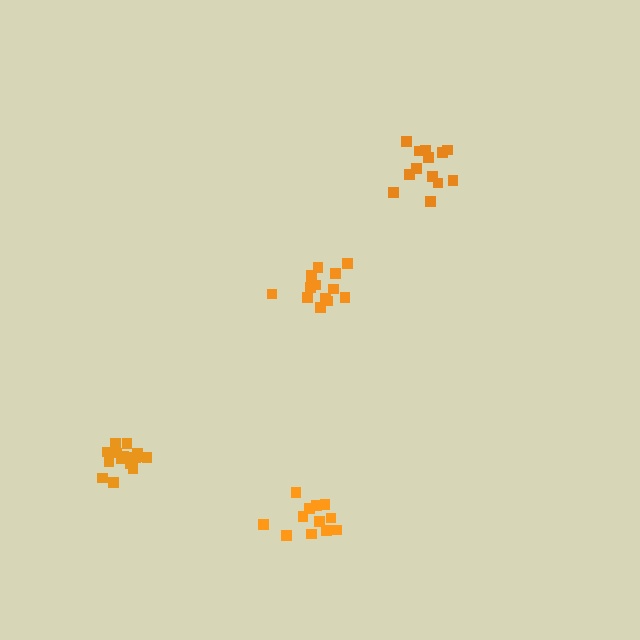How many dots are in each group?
Group 1: 14 dots, Group 2: 12 dots, Group 3: 13 dots, Group 4: 16 dots (55 total).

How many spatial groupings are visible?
There are 4 spatial groupings.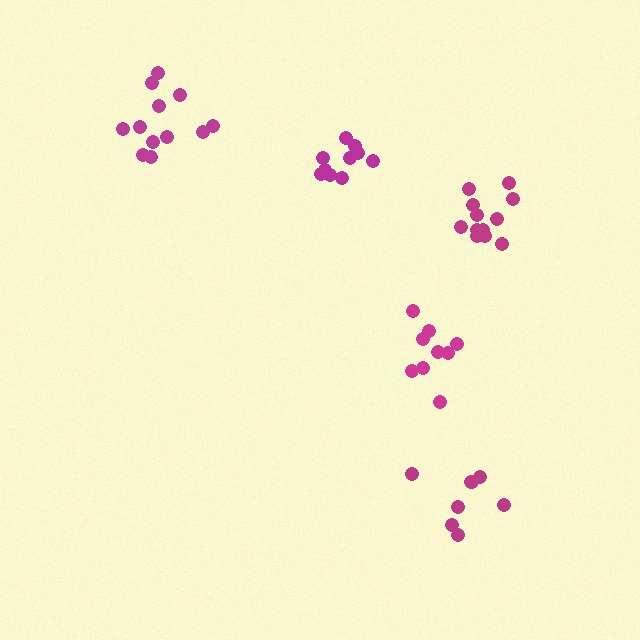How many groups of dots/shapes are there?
There are 5 groups.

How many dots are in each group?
Group 1: 9 dots, Group 2: 8 dots, Group 3: 10 dots, Group 4: 12 dots, Group 5: 12 dots (51 total).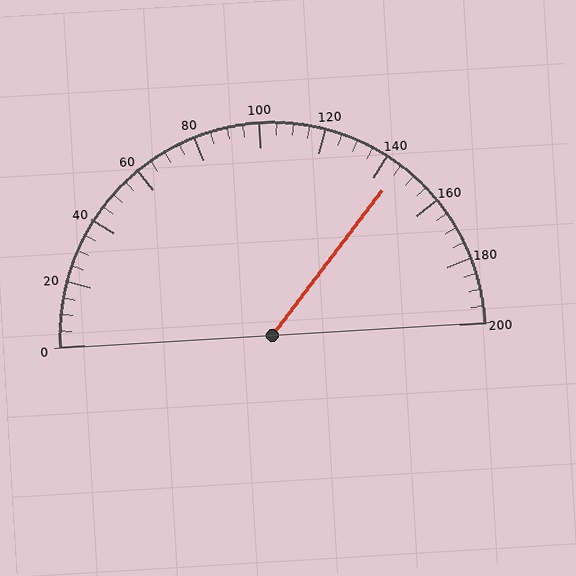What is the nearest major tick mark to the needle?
The nearest major tick mark is 140.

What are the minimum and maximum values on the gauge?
The gauge ranges from 0 to 200.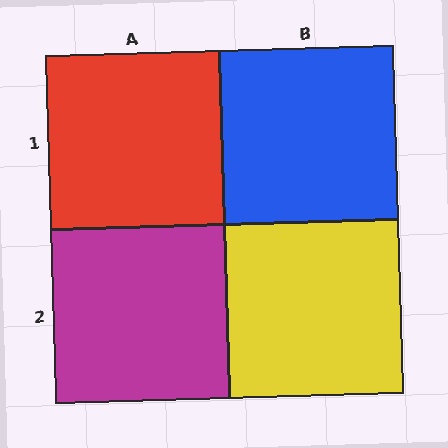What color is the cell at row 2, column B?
Yellow.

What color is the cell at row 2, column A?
Magenta.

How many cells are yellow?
1 cell is yellow.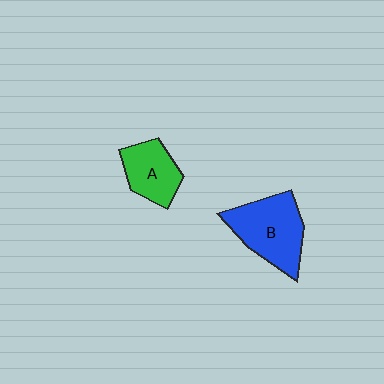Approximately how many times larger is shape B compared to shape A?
Approximately 1.5 times.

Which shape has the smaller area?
Shape A (green).